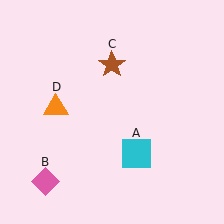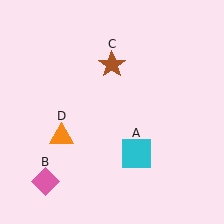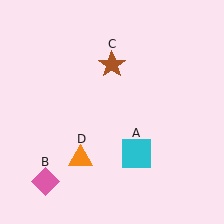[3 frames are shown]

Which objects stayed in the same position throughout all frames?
Cyan square (object A) and pink diamond (object B) and brown star (object C) remained stationary.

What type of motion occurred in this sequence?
The orange triangle (object D) rotated counterclockwise around the center of the scene.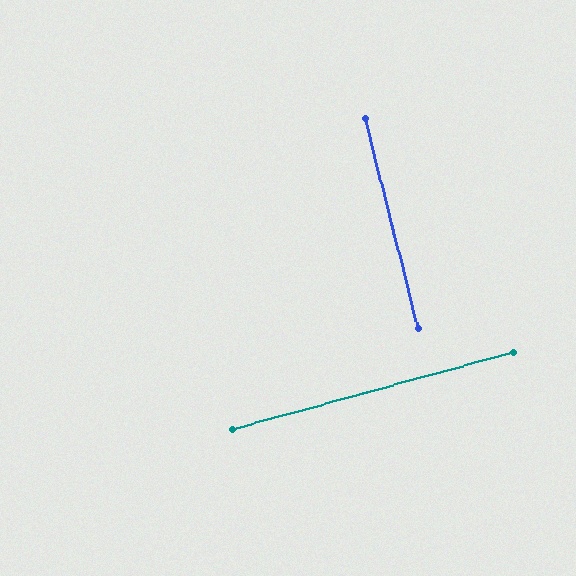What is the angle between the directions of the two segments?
Approximately 89 degrees.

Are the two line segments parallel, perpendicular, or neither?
Perpendicular — they meet at approximately 89°.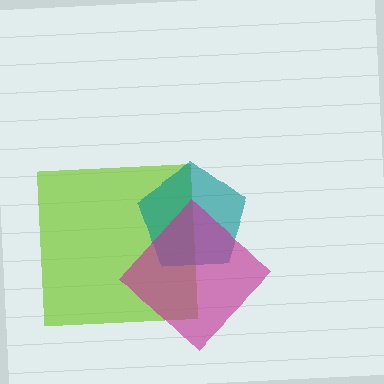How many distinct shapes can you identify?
There are 3 distinct shapes: a lime square, a teal pentagon, a magenta diamond.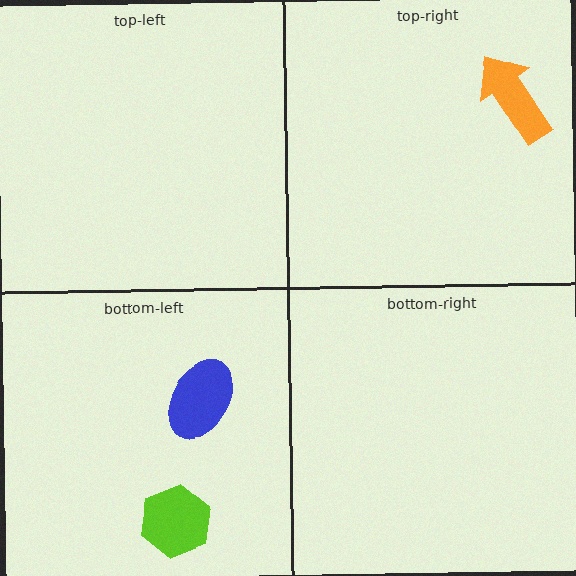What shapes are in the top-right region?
The orange arrow.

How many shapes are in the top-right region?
1.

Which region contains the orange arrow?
The top-right region.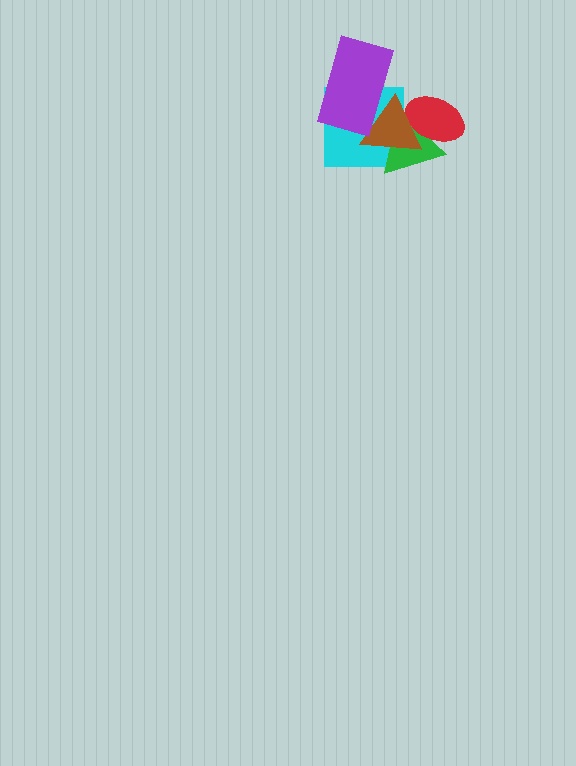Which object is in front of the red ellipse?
The brown triangle is in front of the red ellipse.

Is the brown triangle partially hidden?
Yes, it is partially covered by another shape.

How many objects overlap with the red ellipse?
2 objects overlap with the red ellipse.